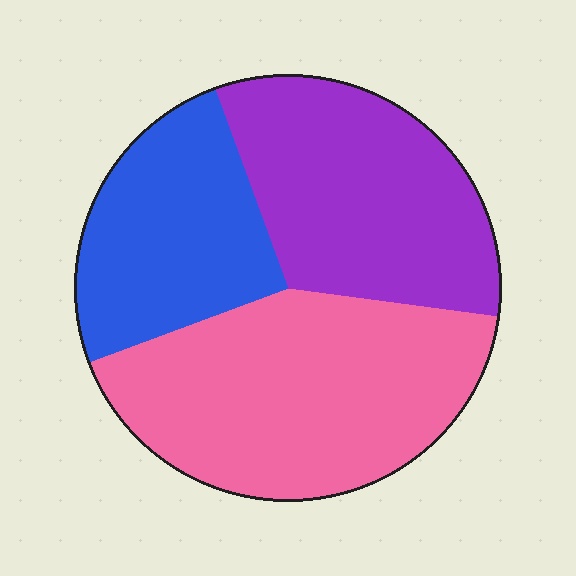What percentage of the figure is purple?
Purple covers around 35% of the figure.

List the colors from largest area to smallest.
From largest to smallest: pink, purple, blue.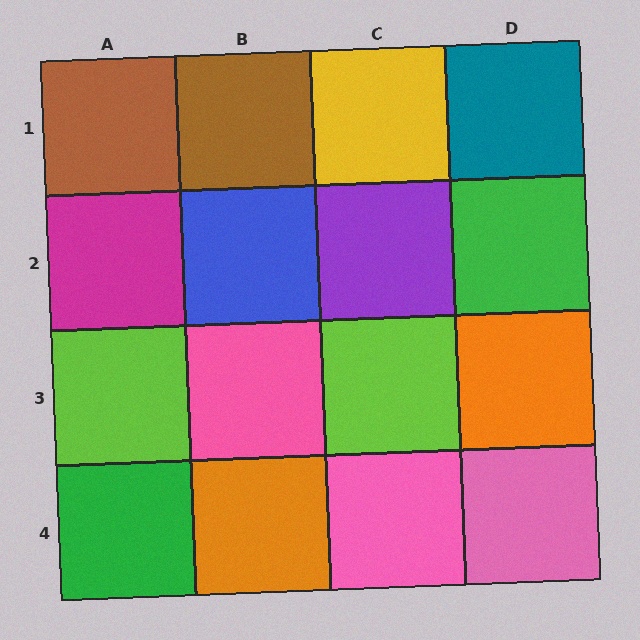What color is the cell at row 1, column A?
Brown.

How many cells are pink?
3 cells are pink.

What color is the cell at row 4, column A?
Green.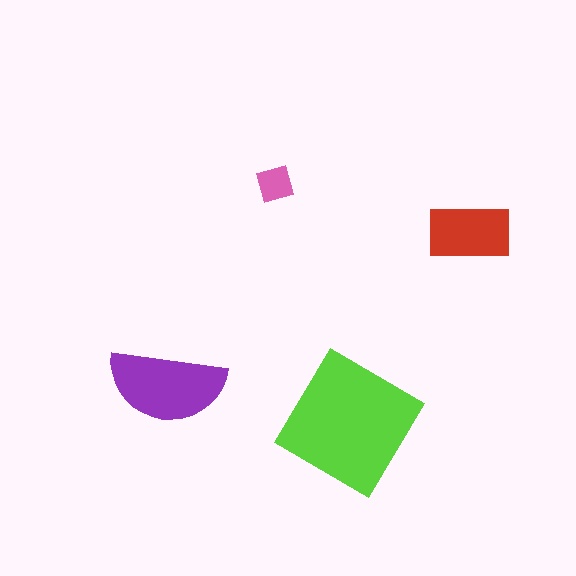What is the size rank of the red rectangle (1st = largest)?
3rd.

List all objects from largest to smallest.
The lime diamond, the purple semicircle, the red rectangle, the pink diamond.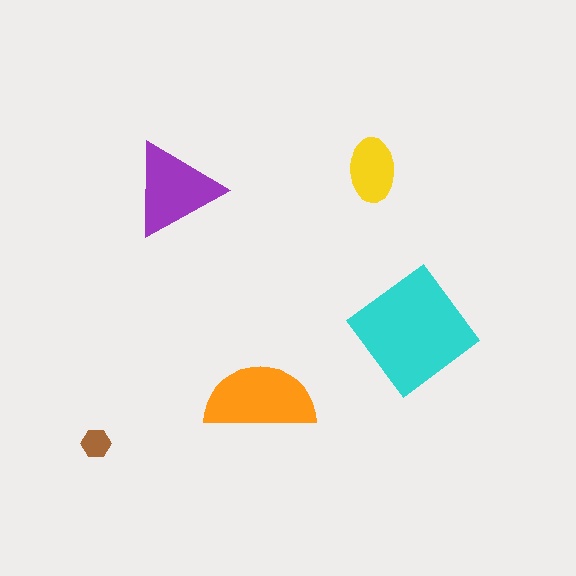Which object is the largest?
The cyan diamond.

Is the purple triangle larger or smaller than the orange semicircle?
Smaller.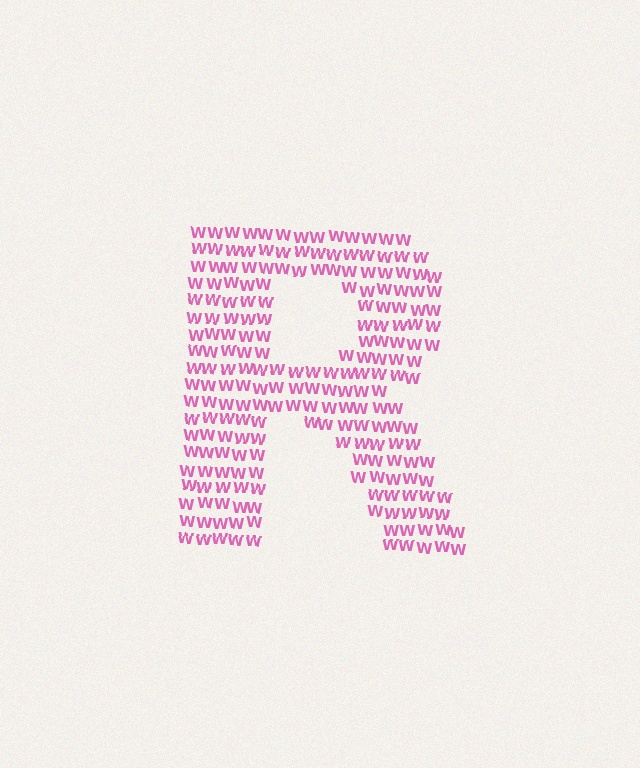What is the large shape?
The large shape is the letter R.